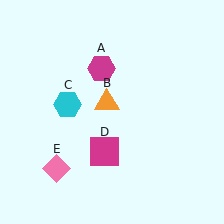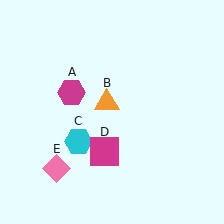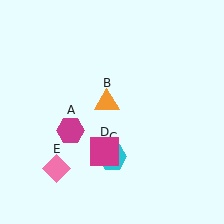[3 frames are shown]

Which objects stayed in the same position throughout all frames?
Orange triangle (object B) and magenta square (object D) and pink diamond (object E) remained stationary.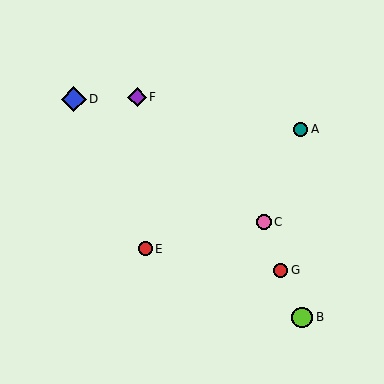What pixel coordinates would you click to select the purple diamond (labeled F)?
Click at (137, 97) to select the purple diamond F.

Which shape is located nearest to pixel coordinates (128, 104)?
The purple diamond (labeled F) at (137, 97) is nearest to that location.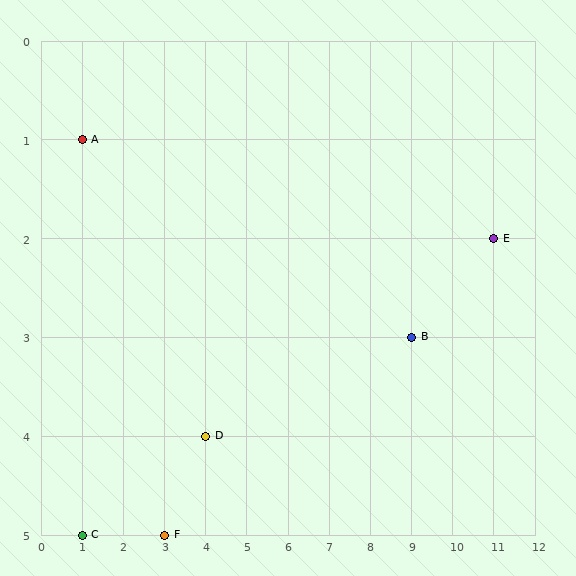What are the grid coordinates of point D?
Point D is at grid coordinates (4, 4).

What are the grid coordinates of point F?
Point F is at grid coordinates (3, 5).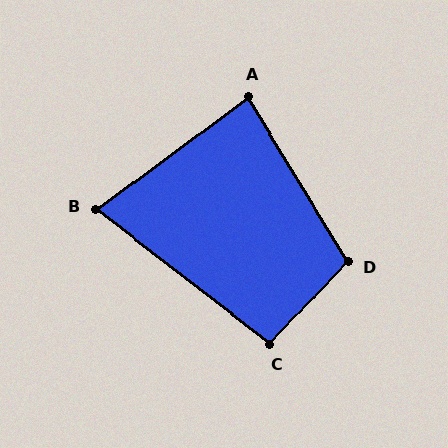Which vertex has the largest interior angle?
D, at approximately 106 degrees.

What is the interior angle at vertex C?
Approximately 95 degrees (obtuse).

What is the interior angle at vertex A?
Approximately 85 degrees (acute).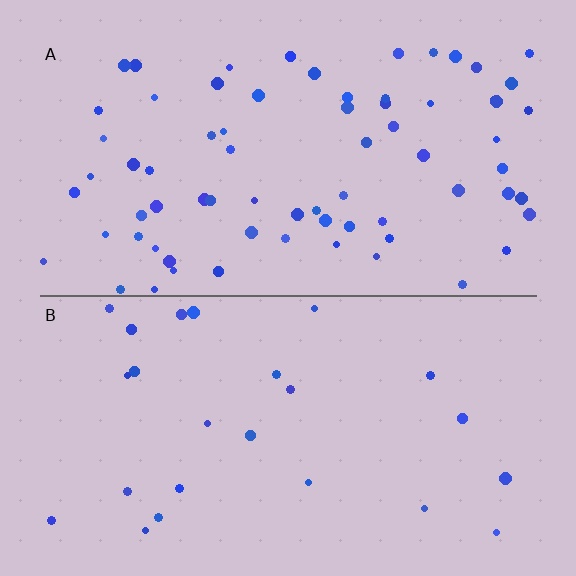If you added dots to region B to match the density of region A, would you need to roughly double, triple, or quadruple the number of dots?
Approximately triple.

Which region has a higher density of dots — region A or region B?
A (the top).